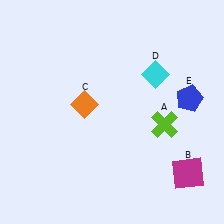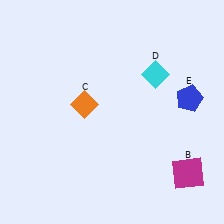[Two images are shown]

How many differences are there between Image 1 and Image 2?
There is 1 difference between the two images.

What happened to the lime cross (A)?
The lime cross (A) was removed in Image 2. It was in the bottom-right area of Image 1.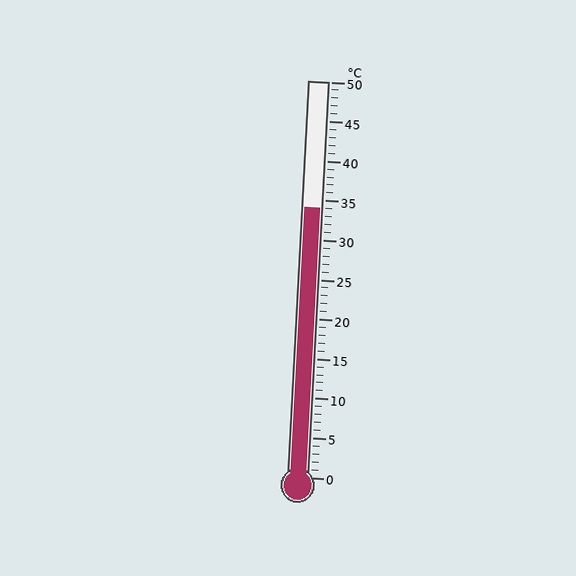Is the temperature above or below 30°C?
The temperature is above 30°C.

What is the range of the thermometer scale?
The thermometer scale ranges from 0°C to 50°C.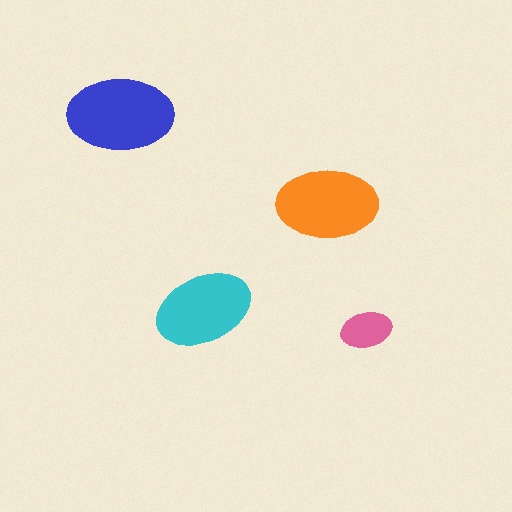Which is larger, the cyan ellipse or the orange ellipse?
The orange one.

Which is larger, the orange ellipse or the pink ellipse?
The orange one.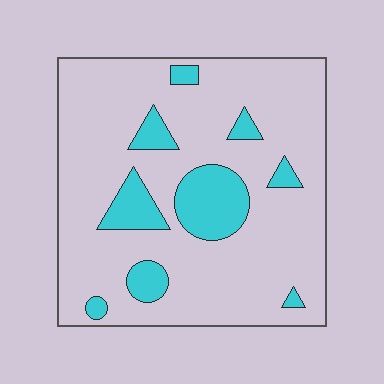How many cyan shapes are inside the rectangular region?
9.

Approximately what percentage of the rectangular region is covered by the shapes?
Approximately 15%.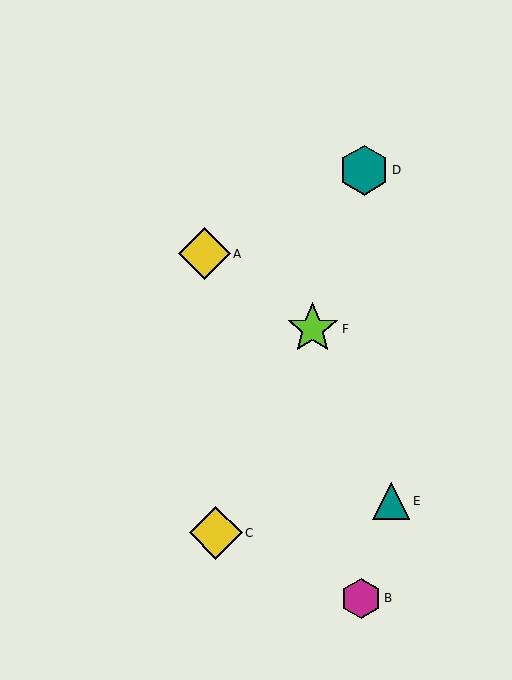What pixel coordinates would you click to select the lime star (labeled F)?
Click at (313, 329) to select the lime star F.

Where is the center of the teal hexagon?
The center of the teal hexagon is at (364, 170).